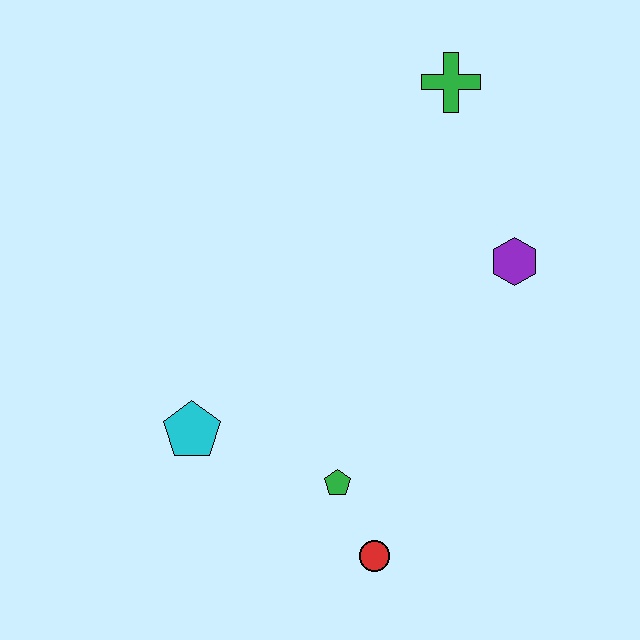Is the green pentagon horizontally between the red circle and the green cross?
No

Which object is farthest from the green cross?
The red circle is farthest from the green cross.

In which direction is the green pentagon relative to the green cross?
The green pentagon is below the green cross.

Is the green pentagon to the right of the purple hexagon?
No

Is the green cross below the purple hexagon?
No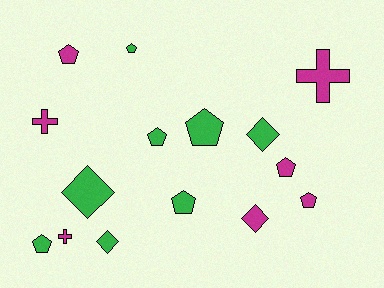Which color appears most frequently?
Green, with 8 objects.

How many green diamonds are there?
There are 3 green diamonds.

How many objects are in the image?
There are 15 objects.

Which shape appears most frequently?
Pentagon, with 8 objects.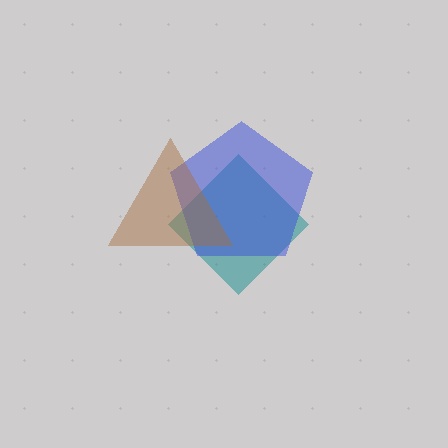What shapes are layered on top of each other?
The layered shapes are: a teal diamond, a blue pentagon, a brown triangle.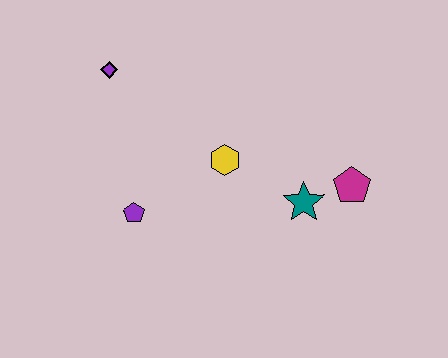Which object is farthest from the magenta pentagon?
The purple diamond is farthest from the magenta pentagon.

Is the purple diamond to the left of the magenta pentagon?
Yes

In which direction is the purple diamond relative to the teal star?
The purple diamond is to the left of the teal star.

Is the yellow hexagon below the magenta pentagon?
No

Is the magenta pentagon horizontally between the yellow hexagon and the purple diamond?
No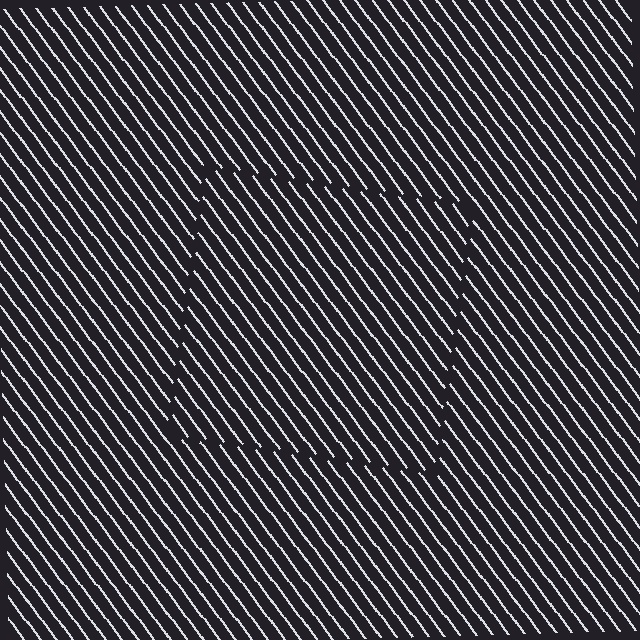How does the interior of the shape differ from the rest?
The interior of the shape contains the same grating, shifted by half a period — the contour is defined by the phase discontinuity where line-ends from the inner and outer gratings abut.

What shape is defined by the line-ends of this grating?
An illusory square. The interior of the shape contains the same grating, shifted by half a period — the contour is defined by the phase discontinuity where line-ends from the inner and outer gratings abut.